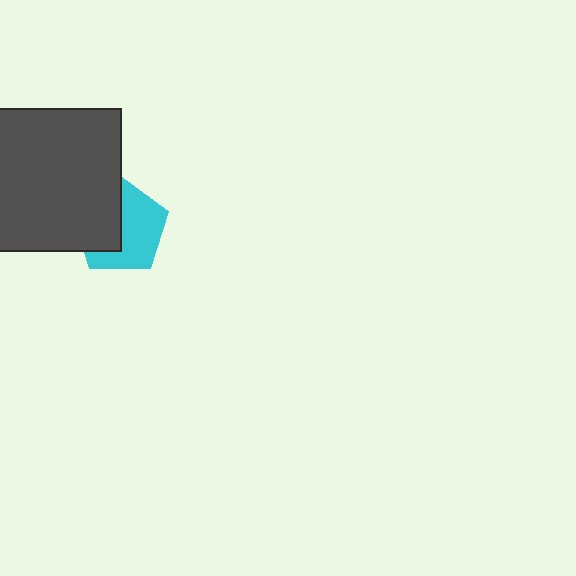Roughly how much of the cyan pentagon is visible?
About half of it is visible (roughly 57%).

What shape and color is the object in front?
The object in front is a dark gray rectangle.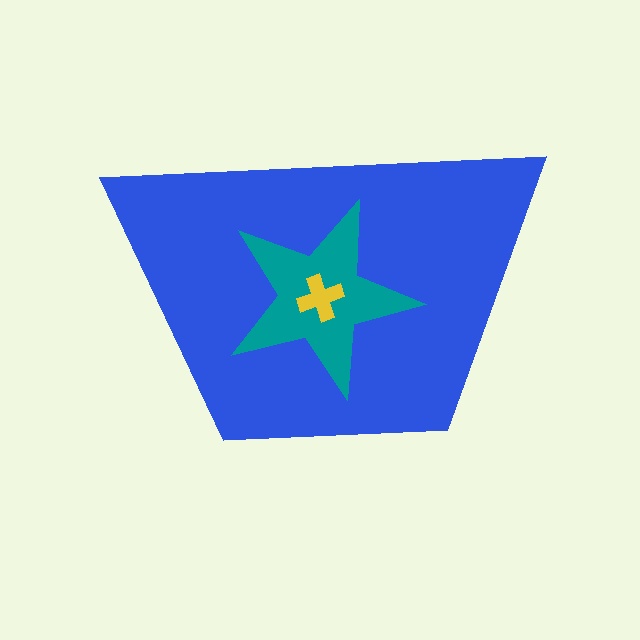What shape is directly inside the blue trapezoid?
The teal star.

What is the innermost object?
The yellow cross.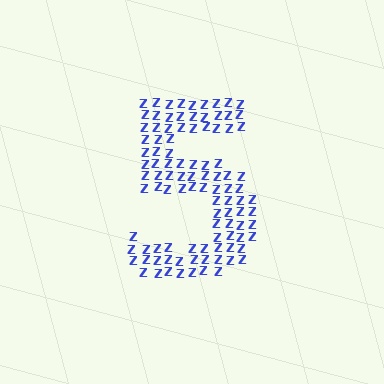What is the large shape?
The large shape is the digit 5.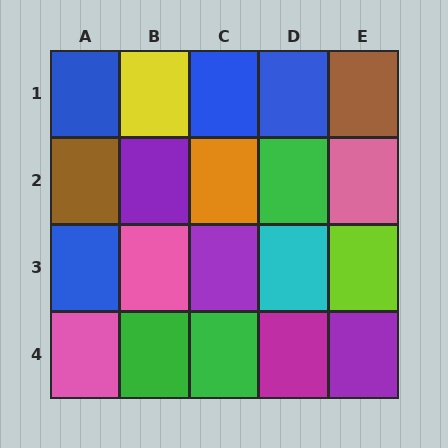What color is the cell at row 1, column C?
Blue.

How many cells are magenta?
1 cell is magenta.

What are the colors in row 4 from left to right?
Pink, green, green, magenta, purple.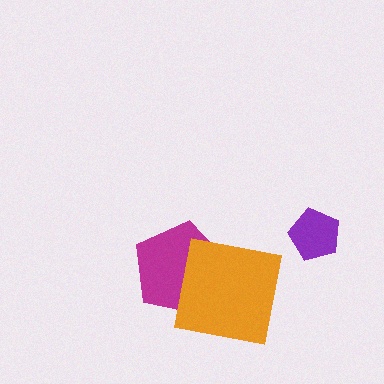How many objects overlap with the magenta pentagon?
1 object overlaps with the magenta pentagon.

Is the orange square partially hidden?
No, no other shape covers it.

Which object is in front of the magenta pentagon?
The orange square is in front of the magenta pentagon.